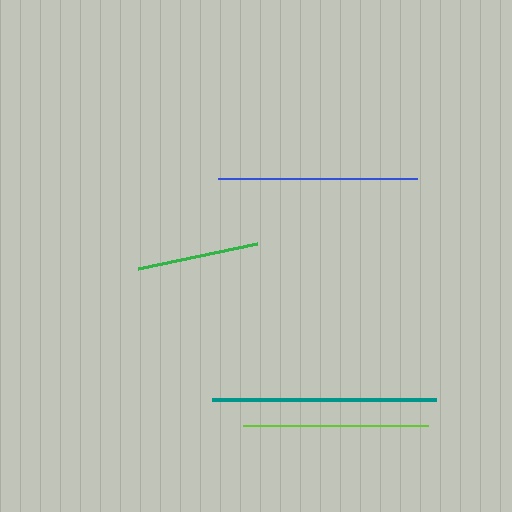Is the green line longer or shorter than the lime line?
The lime line is longer than the green line.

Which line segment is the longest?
The teal line is the longest at approximately 224 pixels.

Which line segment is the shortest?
The green line is the shortest at approximately 122 pixels.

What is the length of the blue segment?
The blue segment is approximately 199 pixels long.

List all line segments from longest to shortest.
From longest to shortest: teal, blue, lime, green.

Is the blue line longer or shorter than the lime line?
The blue line is longer than the lime line.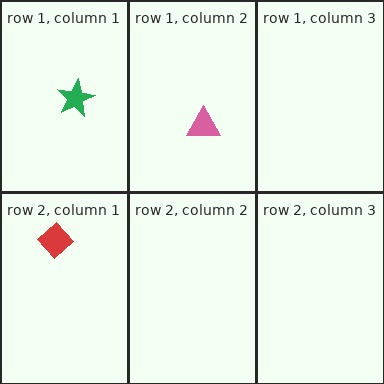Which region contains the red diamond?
The row 2, column 1 region.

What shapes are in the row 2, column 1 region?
The red diamond.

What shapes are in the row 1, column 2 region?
The pink triangle.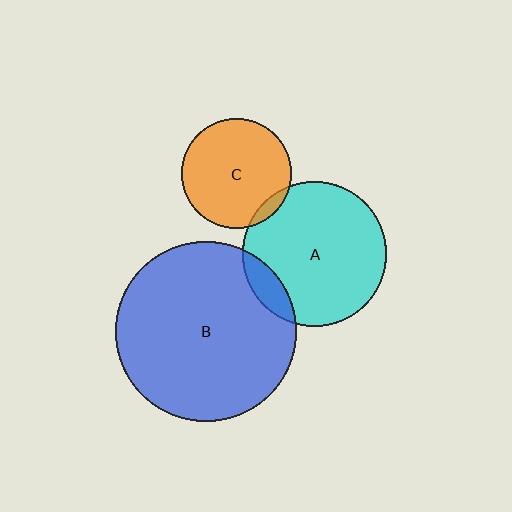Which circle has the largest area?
Circle B (blue).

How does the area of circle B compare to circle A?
Approximately 1.6 times.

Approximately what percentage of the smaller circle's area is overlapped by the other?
Approximately 5%.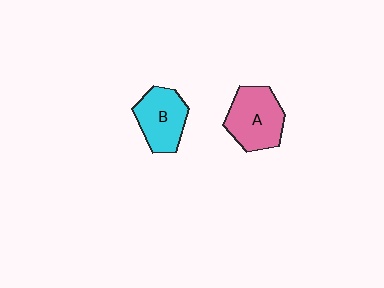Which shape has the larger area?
Shape A (pink).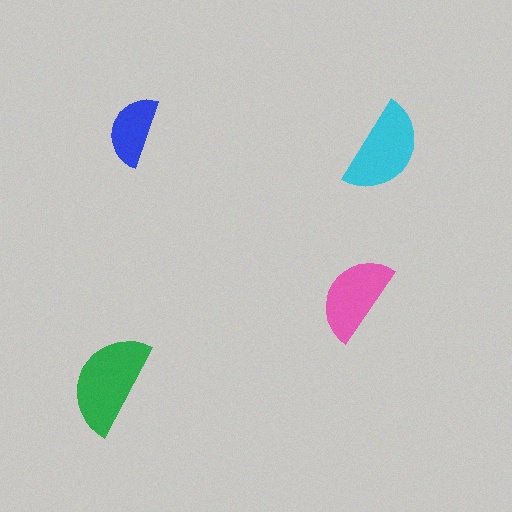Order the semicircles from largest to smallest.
the green one, the cyan one, the pink one, the blue one.